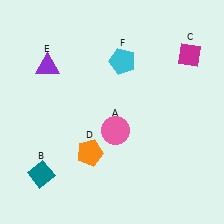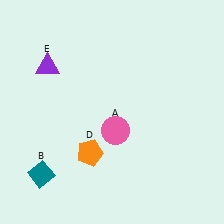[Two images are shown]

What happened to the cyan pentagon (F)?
The cyan pentagon (F) was removed in Image 2. It was in the top-right area of Image 1.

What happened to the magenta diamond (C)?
The magenta diamond (C) was removed in Image 2. It was in the top-right area of Image 1.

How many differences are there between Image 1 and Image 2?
There are 2 differences between the two images.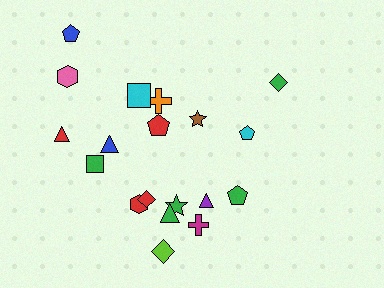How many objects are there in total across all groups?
There are 19 objects.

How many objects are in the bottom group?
There are 8 objects.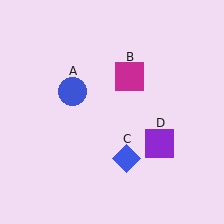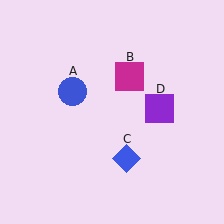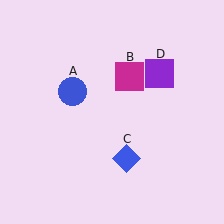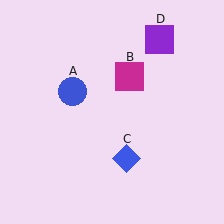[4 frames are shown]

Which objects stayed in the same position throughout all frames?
Blue circle (object A) and magenta square (object B) and blue diamond (object C) remained stationary.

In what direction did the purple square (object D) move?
The purple square (object D) moved up.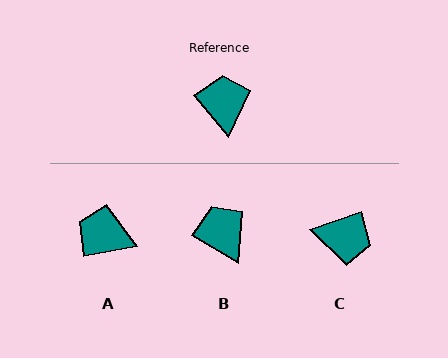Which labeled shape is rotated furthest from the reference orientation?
C, about 110 degrees away.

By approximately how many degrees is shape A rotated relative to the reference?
Approximately 61 degrees counter-clockwise.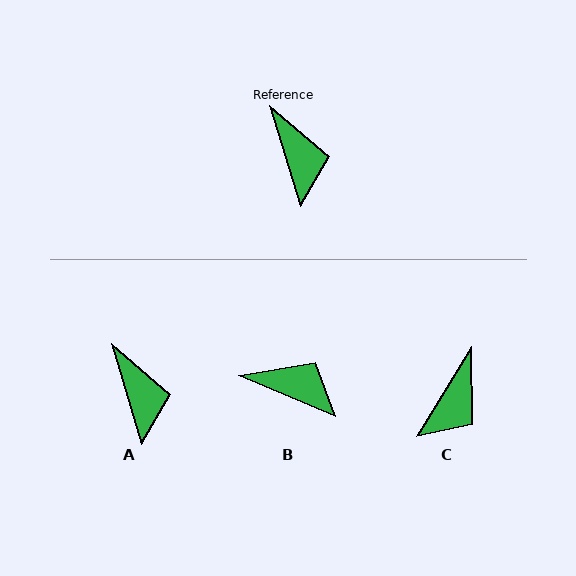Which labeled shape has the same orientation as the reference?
A.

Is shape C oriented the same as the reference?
No, it is off by about 49 degrees.